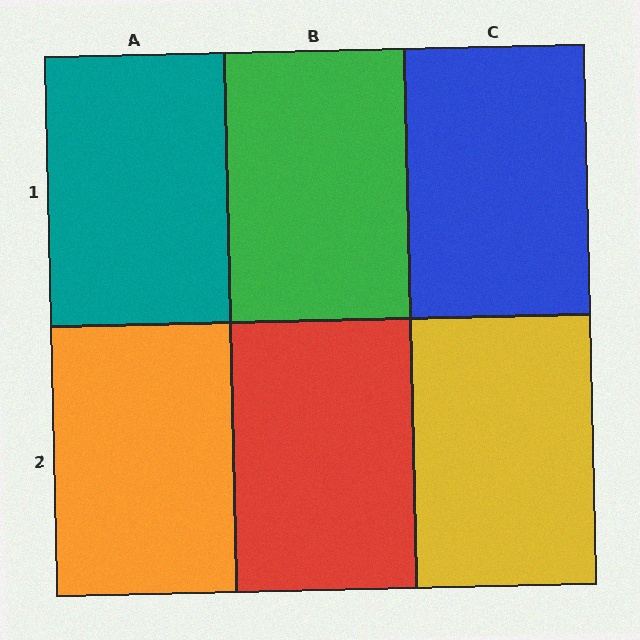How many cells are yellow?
1 cell is yellow.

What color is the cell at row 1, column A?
Teal.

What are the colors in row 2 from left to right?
Orange, red, yellow.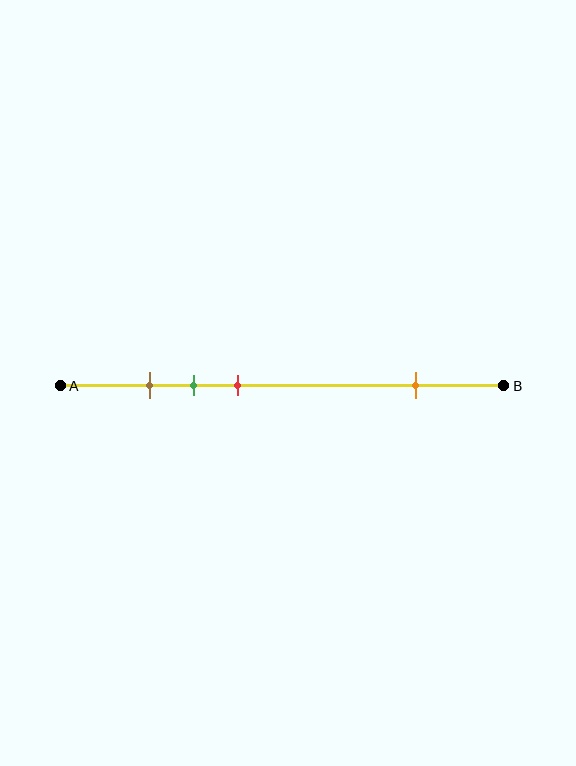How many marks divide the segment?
There are 4 marks dividing the segment.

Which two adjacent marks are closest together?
The brown and green marks are the closest adjacent pair.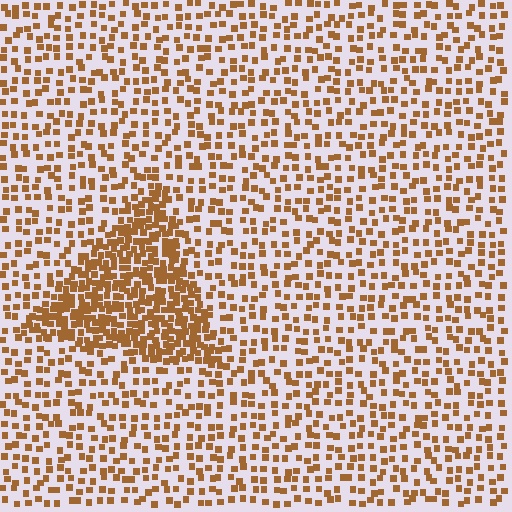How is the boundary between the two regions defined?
The boundary is defined by a change in element density (approximately 2.4x ratio). All elements are the same color, size, and shape.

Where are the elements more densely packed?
The elements are more densely packed inside the triangle boundary.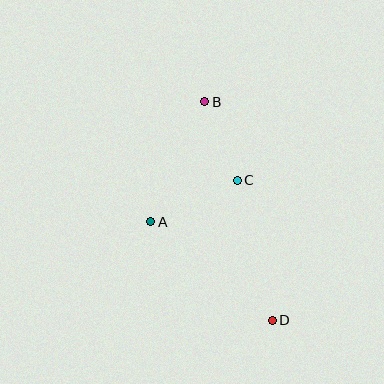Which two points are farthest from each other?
Points B and D are farthest from each other.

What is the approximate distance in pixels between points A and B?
The distance between A and B is approximately 131 pixels.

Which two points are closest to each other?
Points B and C are closest to each other.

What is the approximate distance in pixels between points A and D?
The distance between A and D is approximately 157 pixels.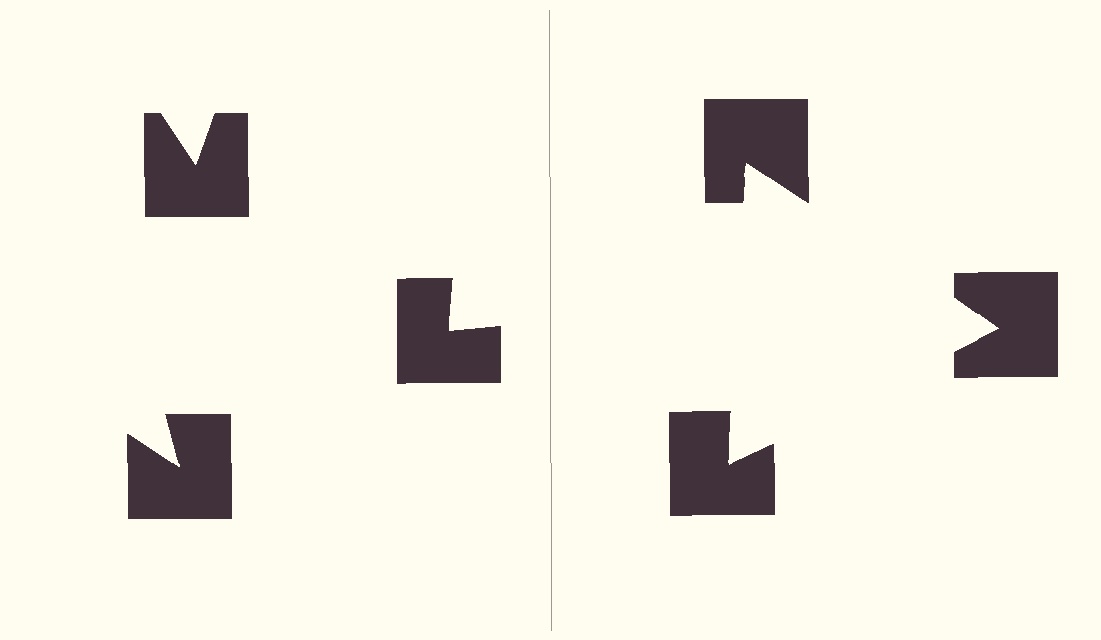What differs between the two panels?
The notched squares are positioned identically on both sides; only the wedge orientations differ. On the right they align to a triangle; on the left they are misaligned.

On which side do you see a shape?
An illusory triangle appears on the right side. On the left side the wedge cuts are rotated, so no coherent shape forms.